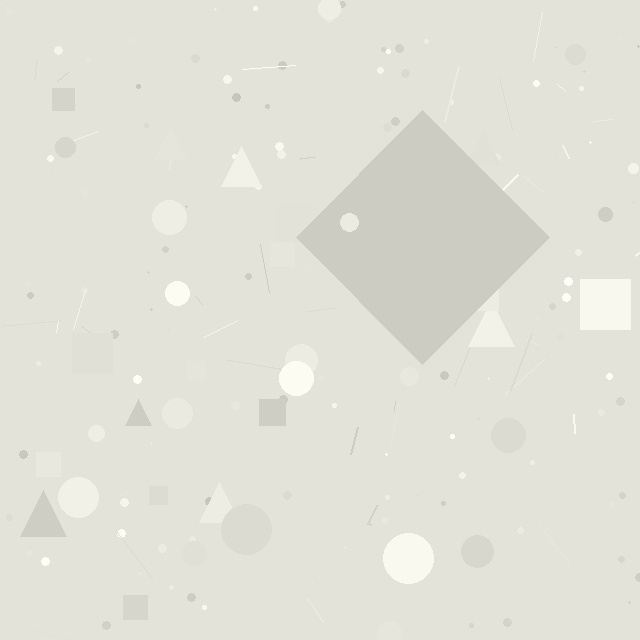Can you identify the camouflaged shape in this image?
The camouflaged shape is a diamond.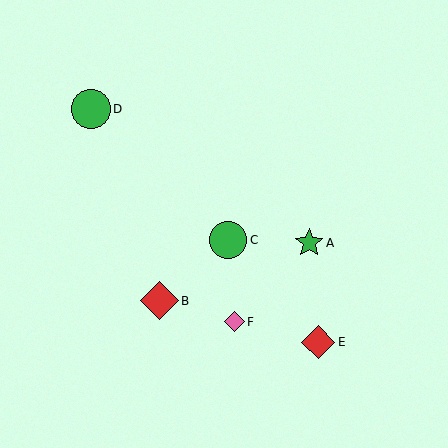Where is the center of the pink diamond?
The center of the pink diamond is at (234, 322).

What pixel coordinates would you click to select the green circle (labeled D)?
Click at (91, 109) to select the green circle D.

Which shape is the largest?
The green circle (labeled D) is the largest.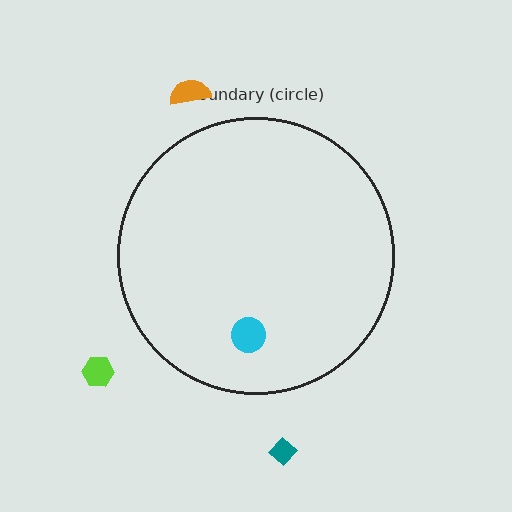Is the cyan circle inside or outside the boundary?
Inside.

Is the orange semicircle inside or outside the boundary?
Outside.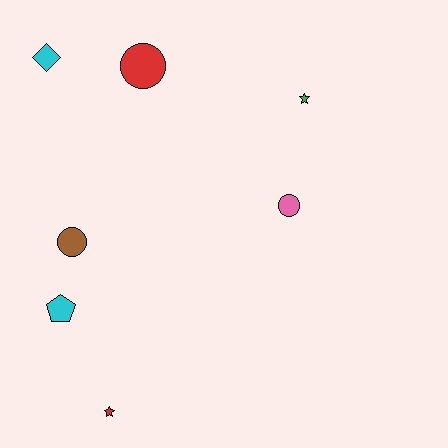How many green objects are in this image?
There is 1 green object.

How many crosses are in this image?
There are no crosses.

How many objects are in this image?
There are 7 objects.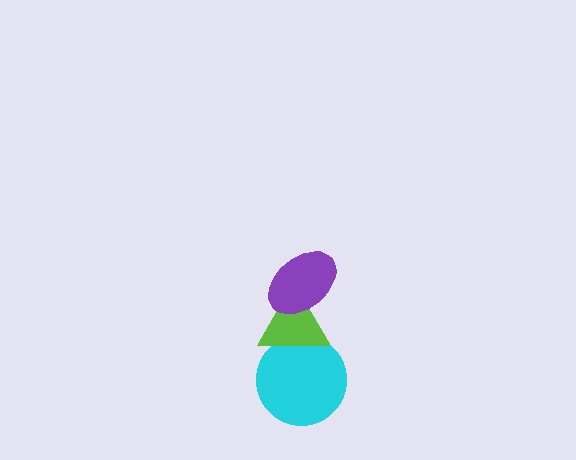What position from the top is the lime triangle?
The lime triangle is 2nd from the top.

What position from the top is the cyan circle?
The cyan circle is 3rd from the top.